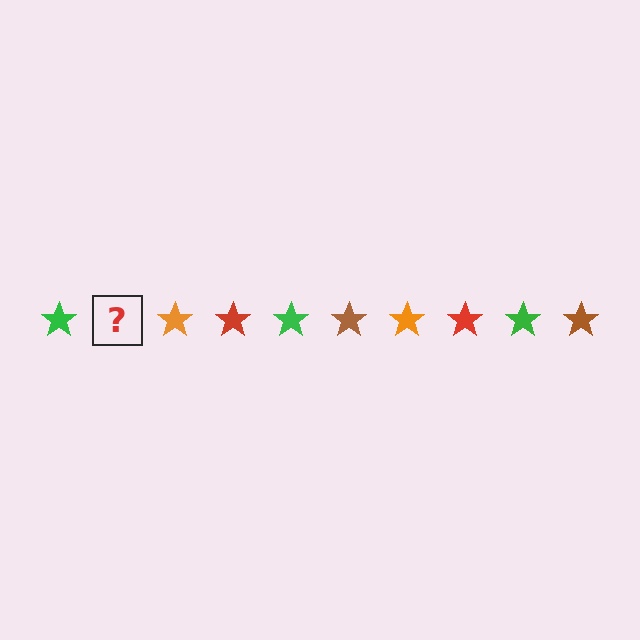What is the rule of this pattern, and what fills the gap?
The rule is that the pattern cycles through green, brown, orange, red stars. The gap should be filled with a brown star.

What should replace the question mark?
The question mark should be replaced with a brown star.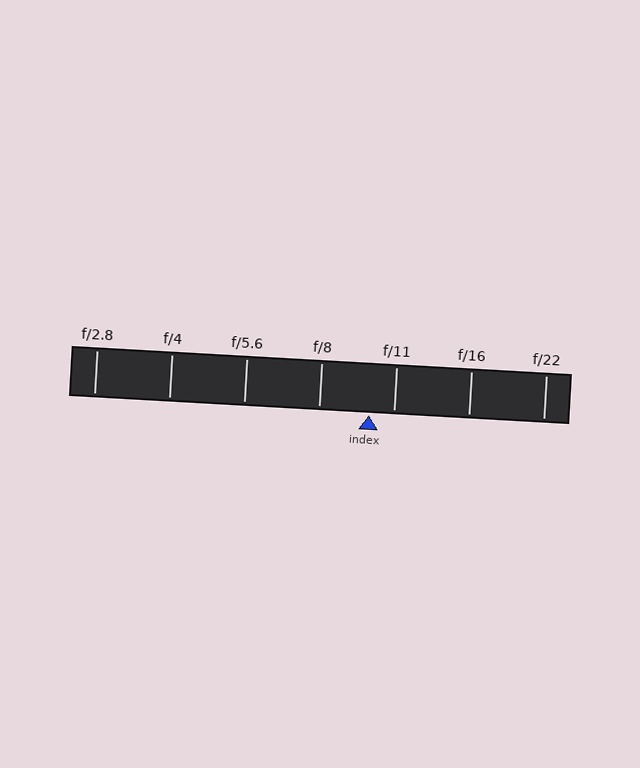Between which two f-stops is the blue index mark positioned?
The index mark is between f/8 and f/11.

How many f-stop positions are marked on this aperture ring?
There are 7 f-stop positions marked.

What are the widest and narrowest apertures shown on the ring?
The widest aperture shown is f/2.8 and the narrowest is f/22.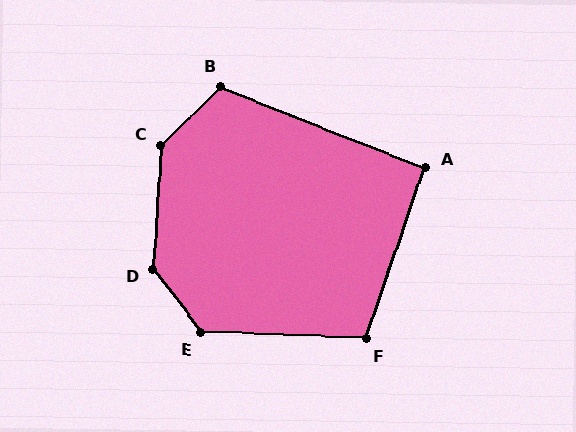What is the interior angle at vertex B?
Approximately 114 degrees (obtuse).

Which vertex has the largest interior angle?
D, at approximately 139 degrees.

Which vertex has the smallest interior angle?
A, at approximately 93 degrees.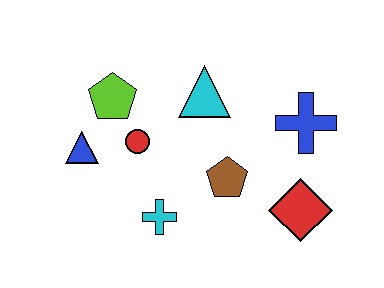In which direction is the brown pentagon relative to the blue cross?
The brown pentagon is to the left of the blue cross.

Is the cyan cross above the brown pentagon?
No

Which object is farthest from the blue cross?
The blue triangle is farthest from the blue cross.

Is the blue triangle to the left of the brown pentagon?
Yes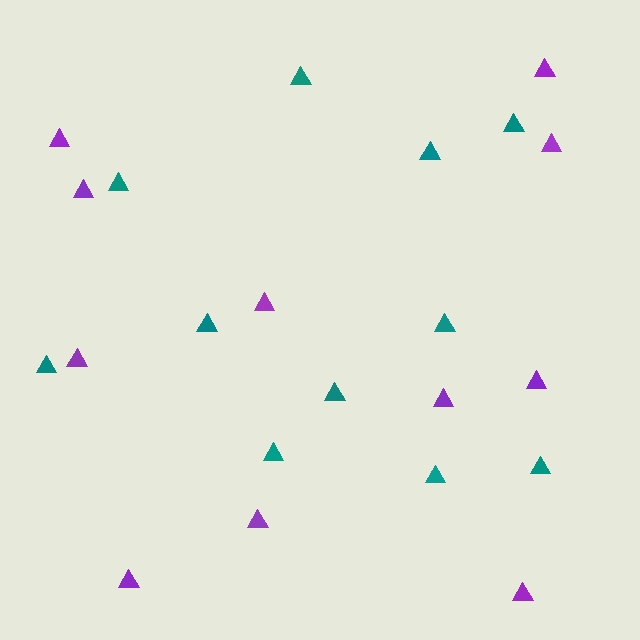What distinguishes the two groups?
There are 2 groups: one group of teal triangles (11) and one group of purple triangles (11).